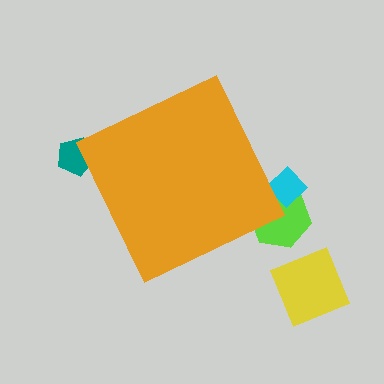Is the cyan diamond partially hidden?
Yes, the cyan diamond is partially hidden behind the orange diamond.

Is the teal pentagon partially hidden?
Yes, the teal pentagon is partially hidden behind the orange diamond.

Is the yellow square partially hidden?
No, the yellow square is fully visible.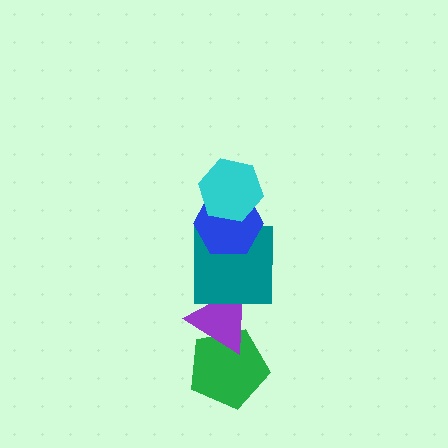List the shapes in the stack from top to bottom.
From top to bottom: the cyan hexagon, the blue hexagon, the teal square, the purple triangle, the green pentagon.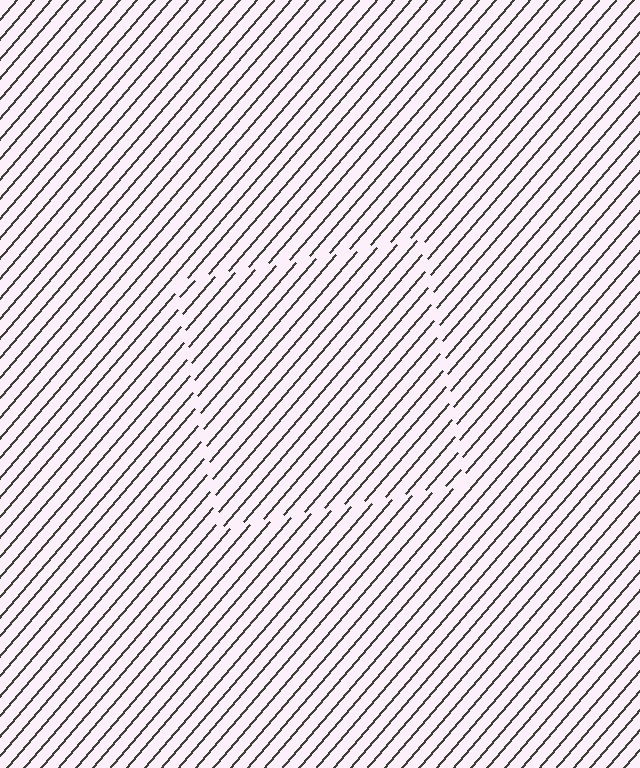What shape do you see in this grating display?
An illusory square. The interior of the shape contains the same grating, shifted by half a period — the contour is defined by the phase discontinuity where line-ends from the inner and outer gratings abut.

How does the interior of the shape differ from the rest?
The interior of the shape contains the same grating, shifted by half a period — the contour is defined by the phase discontinuity where line-ends from the inner and outer gratings abut.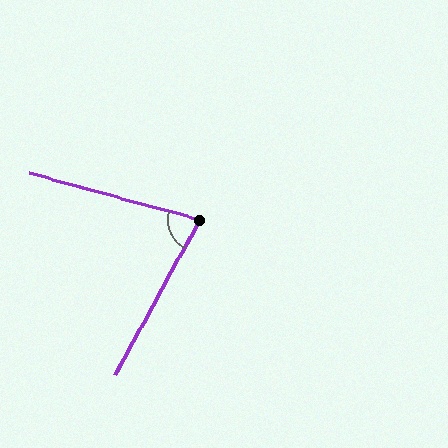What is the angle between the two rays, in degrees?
Approximately 76 degrees.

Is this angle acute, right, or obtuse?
It is acute.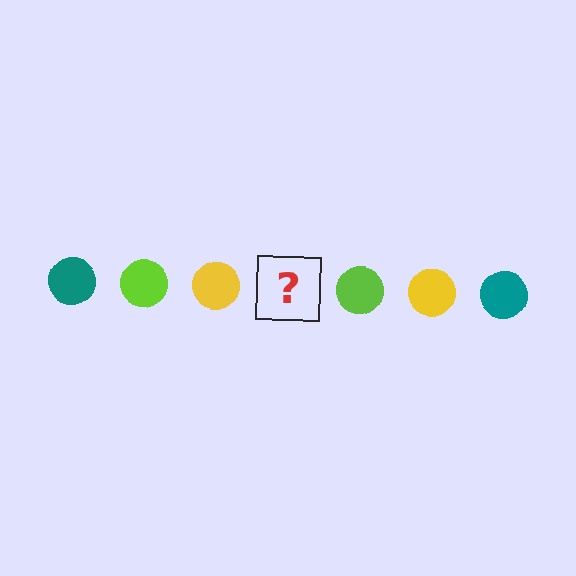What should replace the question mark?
The question mark should be replaced with a teal circle.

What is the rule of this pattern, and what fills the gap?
The rule is that the pattern cycles through teal, lime, yellow circles. The gap should be filled with a teal circle.